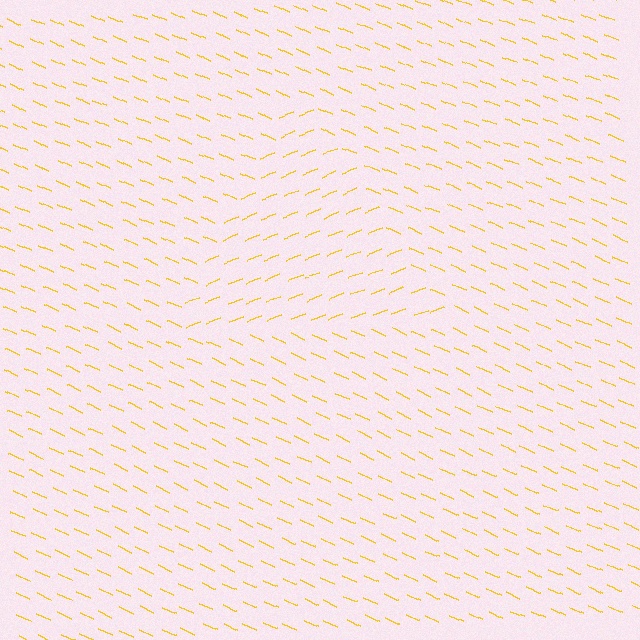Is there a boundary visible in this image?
Yes, there is a texture boundary formed by a change in line orientation.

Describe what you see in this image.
The image is filled with small yellow line segments. A triangle region in the image has lines oriented differently from the surrounding lines, creating a visible texture boundary.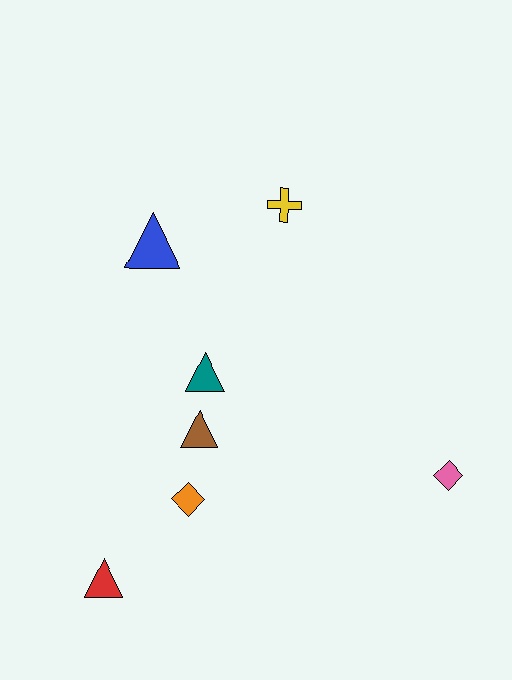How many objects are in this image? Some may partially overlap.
There are 7 objects.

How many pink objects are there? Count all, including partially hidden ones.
There is 1 pink object.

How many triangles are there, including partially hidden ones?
There are 4 triangles.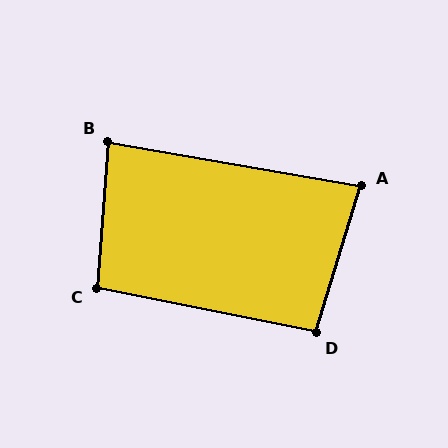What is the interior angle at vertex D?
Approximately 96 degrees (obtuse).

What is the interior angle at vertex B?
Approximately 84 degrees (acute).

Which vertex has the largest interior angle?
C, at approximately 97 degrees.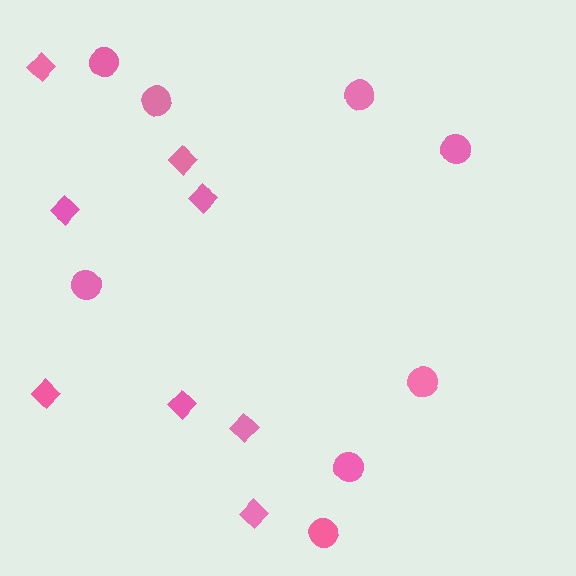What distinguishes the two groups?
There are 2 groups: one group of circles (8) and one group of diamonds (8).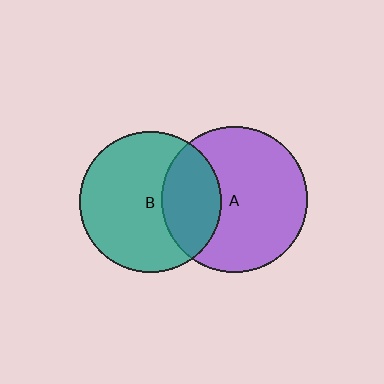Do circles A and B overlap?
Yes.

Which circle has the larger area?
Circle A (purple).